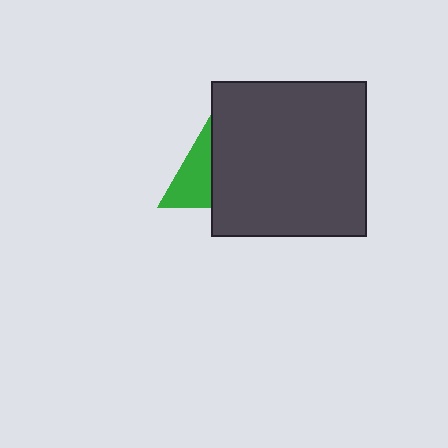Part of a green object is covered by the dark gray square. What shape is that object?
It is a triangle.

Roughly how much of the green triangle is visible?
A small part of it is visible (roughly 37%).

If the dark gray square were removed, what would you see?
You would see the complete green triangle.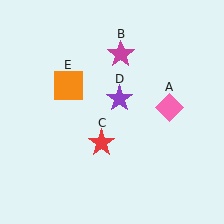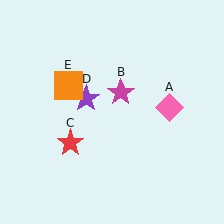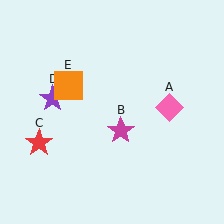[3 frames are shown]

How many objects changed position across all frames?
3 objects changed position: magenta star (object B), red star (object C), purple star (object D).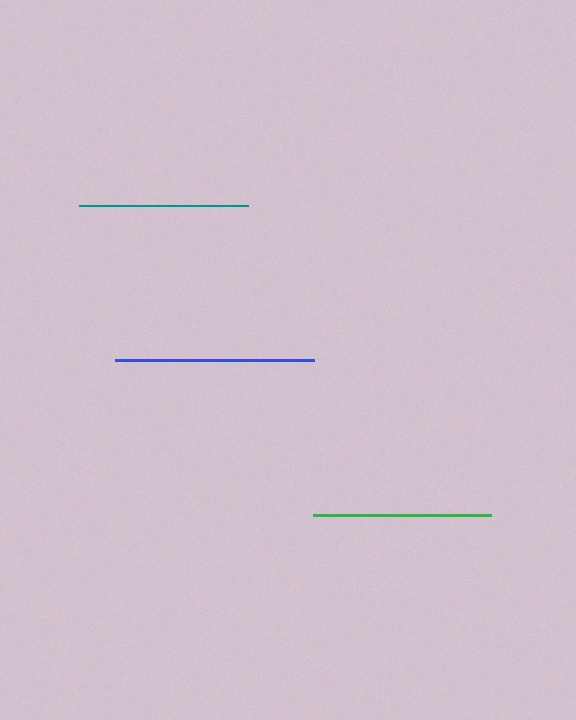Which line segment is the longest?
The blue line is the longest at approximately 199 pixels.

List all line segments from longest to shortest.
From longest to shortest: blue, green, teal.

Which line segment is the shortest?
The teal line is the shortest at approximately 169 pixels.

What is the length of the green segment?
The green segment is approximately 178 pixels long.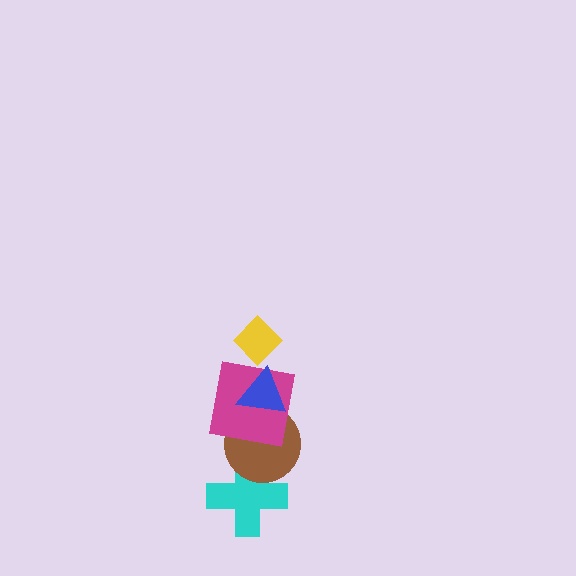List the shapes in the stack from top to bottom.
From top to bottom: the yellow diamond, the blue triangle, the magenta square, the brown circle, the cyan cross.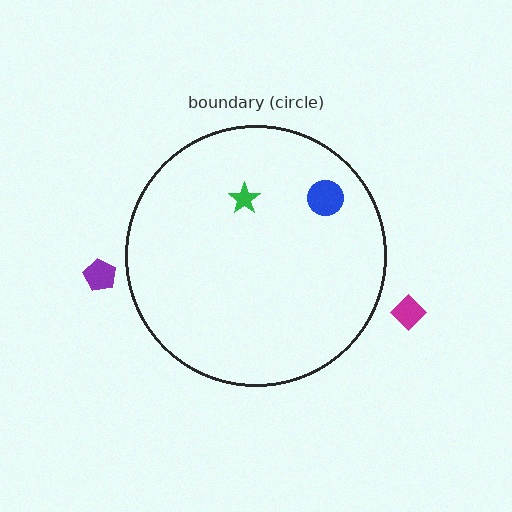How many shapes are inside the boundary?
2 inside, 2 outside.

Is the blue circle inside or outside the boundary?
Inside.